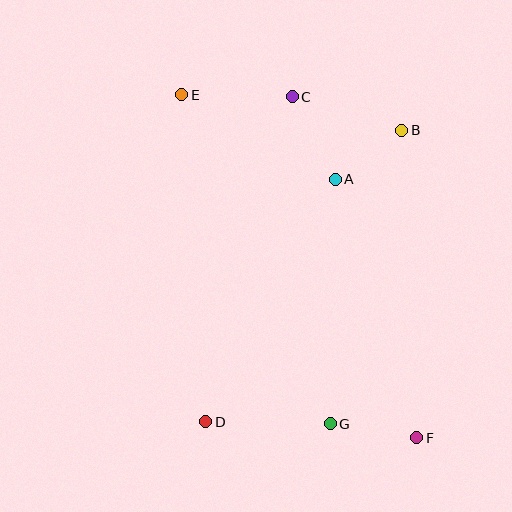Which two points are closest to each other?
Points A and B are closest to each other.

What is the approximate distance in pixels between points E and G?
The distance between E and G is approximately 361 pixels.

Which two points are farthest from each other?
Points E and F are farthest from each other.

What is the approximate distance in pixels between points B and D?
The distance between B and D is approximately 351 pixels.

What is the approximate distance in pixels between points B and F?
The distance between B and F is approximately 308 pixels.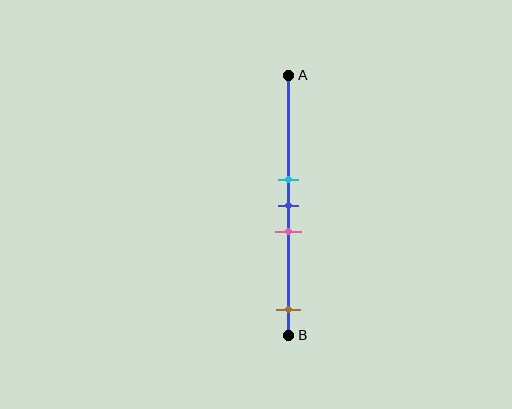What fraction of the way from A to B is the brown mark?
The brown mark is approximately 90% (0.9) of the way from A to B.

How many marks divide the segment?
There are 4 marks dividing the segment.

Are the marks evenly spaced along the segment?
No, the marks are not evenly spaced.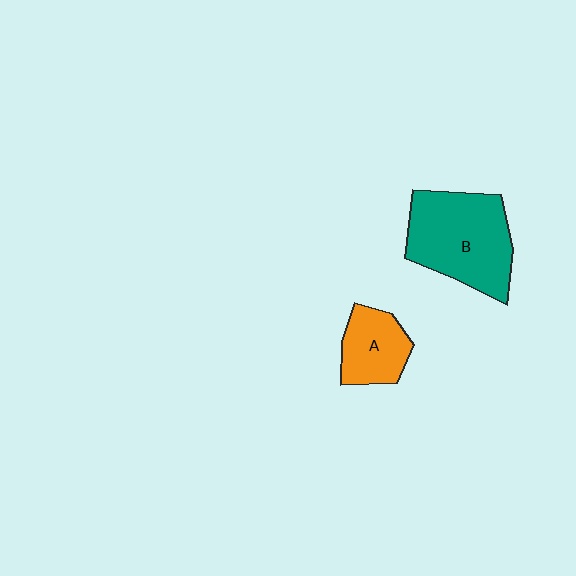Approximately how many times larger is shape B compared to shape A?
Approximately 2.0 times.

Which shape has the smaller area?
Shape A (orange).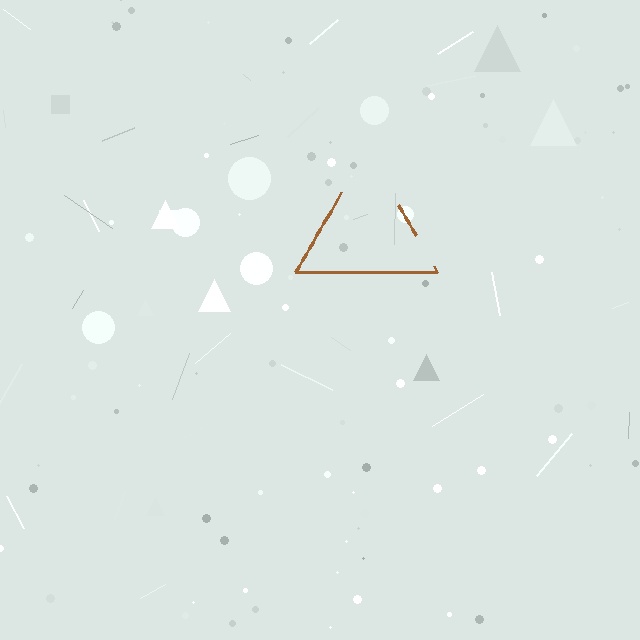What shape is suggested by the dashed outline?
The dashed outline suggests a triangle.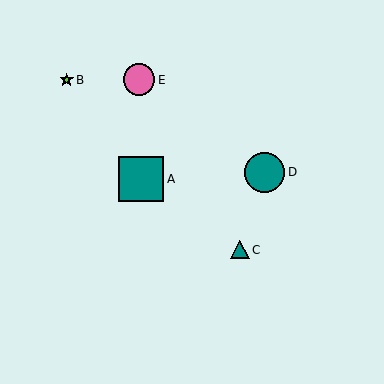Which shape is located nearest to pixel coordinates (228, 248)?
The teal triangle (labeled C) at (240, 250) is nearest to that location.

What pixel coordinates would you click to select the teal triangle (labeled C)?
Click at (240, 250) to select the teal triangle C.